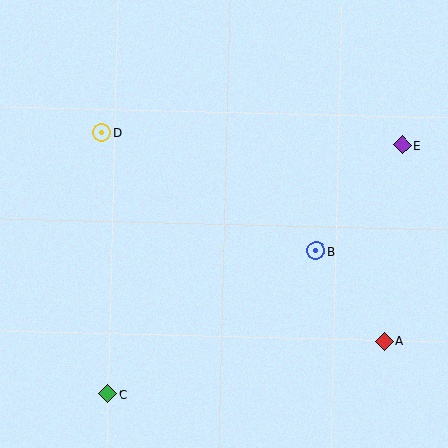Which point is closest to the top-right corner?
Point E is closest to the top-right corner.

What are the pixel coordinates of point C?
Point C is at (107, 394).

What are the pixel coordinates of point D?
Point D is at (102, 133).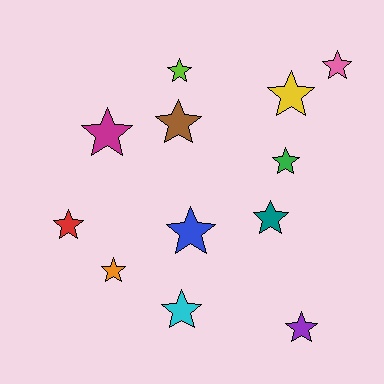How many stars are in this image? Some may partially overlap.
There are 12 stars.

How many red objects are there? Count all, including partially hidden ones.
There is 1 red object.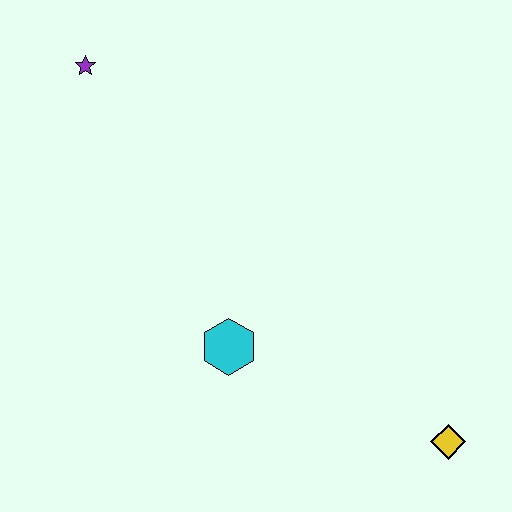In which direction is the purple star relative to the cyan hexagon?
The purple star is above the cyan hexagon.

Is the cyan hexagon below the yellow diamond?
No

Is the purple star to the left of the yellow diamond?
Yes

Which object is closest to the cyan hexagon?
The yellow diamond is closest to the cyan hexagon.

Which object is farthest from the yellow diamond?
The purple star is farthest from the yellow diamond.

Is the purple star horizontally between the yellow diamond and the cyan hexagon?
No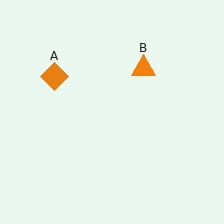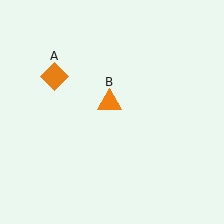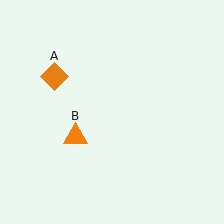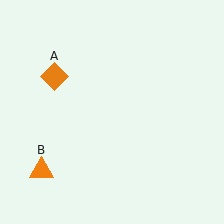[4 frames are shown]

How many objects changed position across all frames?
1 object changed position: orange triangle (object B).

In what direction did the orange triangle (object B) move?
The orange triangle (object B) moved down and to the left.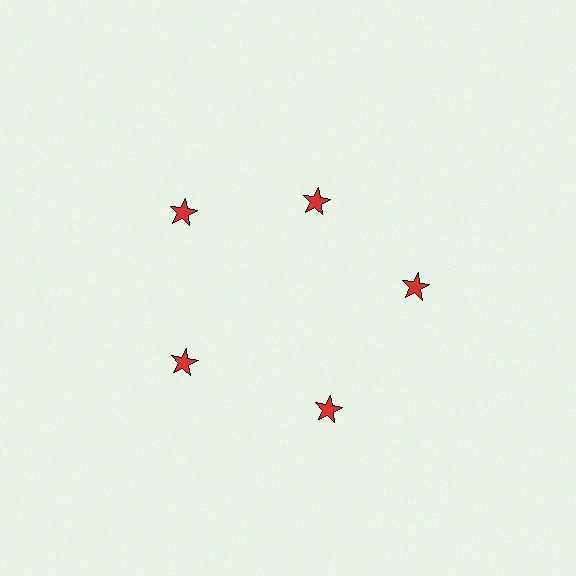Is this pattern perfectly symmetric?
No. The 5 red stars are arranged in a ring, but one element near the 1 o'clock position is pulled inward toward the center, breaking the 5-fold rotational symmetry.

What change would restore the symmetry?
The symmetry would be restored by moving it outward, back onto the ring so that all 5 stars sit at equal angles and equal distance from the center.